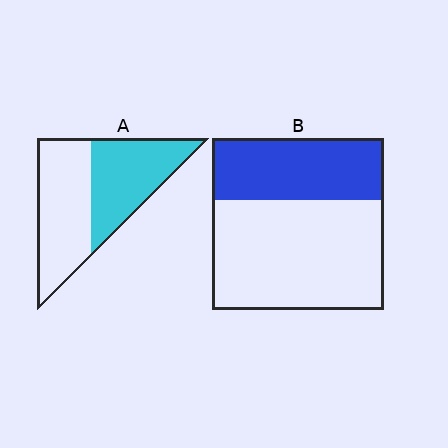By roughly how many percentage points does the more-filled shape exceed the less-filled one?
By roughly 10 percentage points (A over B).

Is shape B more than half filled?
No.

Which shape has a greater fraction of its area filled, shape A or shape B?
Shape A.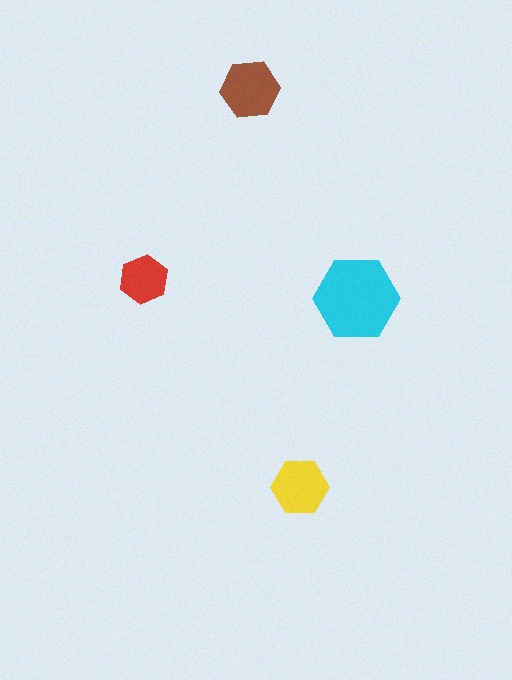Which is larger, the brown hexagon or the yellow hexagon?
The brown one.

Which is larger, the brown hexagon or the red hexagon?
The brown one.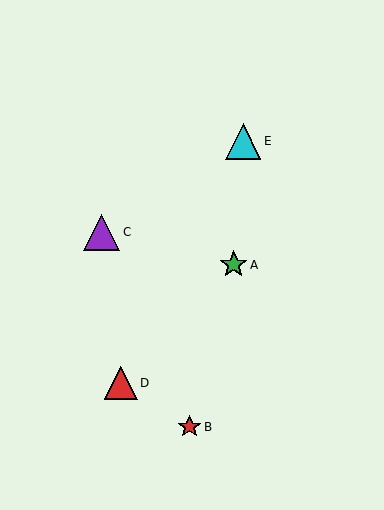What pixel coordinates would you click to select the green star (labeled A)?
Click at (234, 265) to select the green star A.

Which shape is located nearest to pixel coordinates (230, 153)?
The cyan triangle (labeled E) at (243, 141) is nearest to that location.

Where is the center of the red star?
The center of the red star is at (190, 427).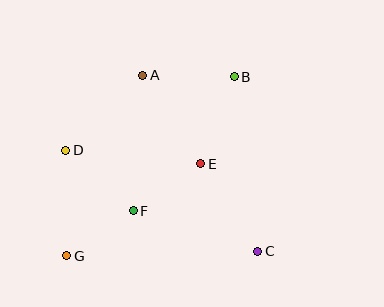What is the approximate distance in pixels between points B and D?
The distance between B and D is approximately 184 pixels.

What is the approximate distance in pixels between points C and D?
The distance between C and D is approximately 217 pixels.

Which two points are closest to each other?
Points F and G are closest to each other.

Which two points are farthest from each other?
Points B and G are farthest from each other.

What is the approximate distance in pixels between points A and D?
The distance between A and D is approximately 107 pixels.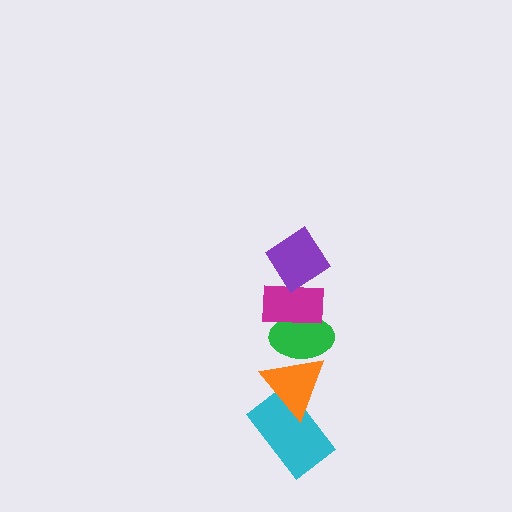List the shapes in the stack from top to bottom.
From top to bottom: the purple diamond, the magenta rectangle, the green ellipse, the orange triangle, the cyan rectangle.